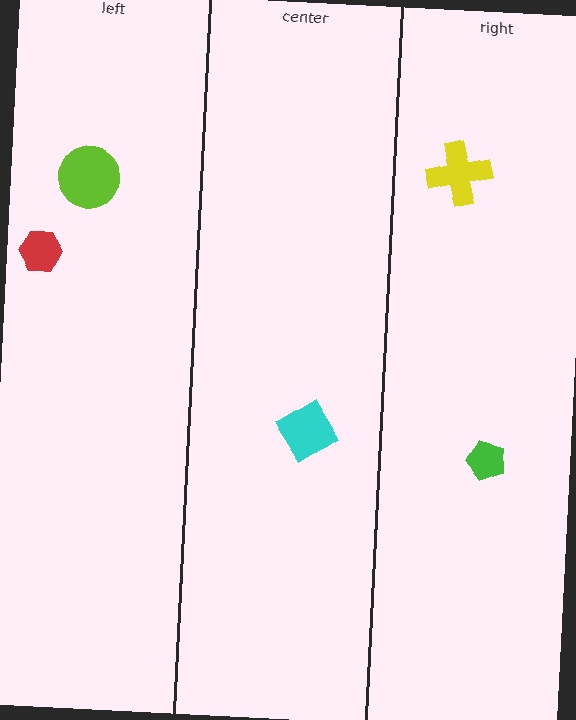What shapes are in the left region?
The red hexagon, the lime circle.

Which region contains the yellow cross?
The right region.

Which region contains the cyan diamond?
The center region.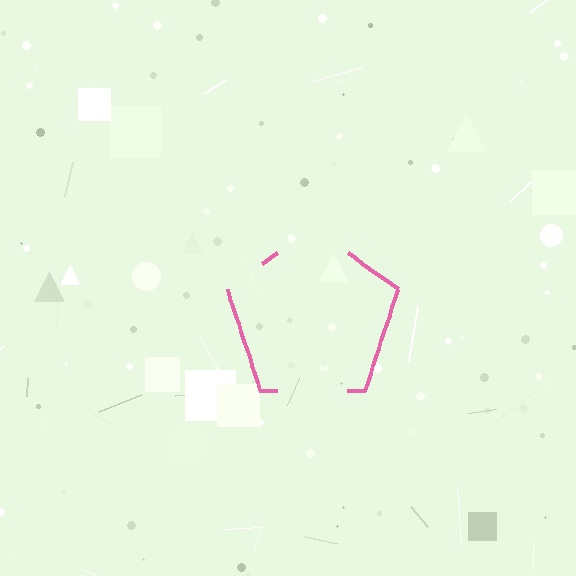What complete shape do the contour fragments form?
The contour fragments form a pentagon.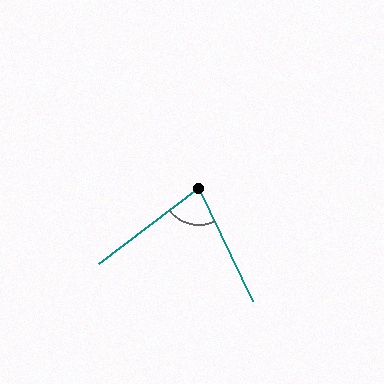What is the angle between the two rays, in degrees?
Approximately 78 degrees.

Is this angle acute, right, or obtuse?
It is acute.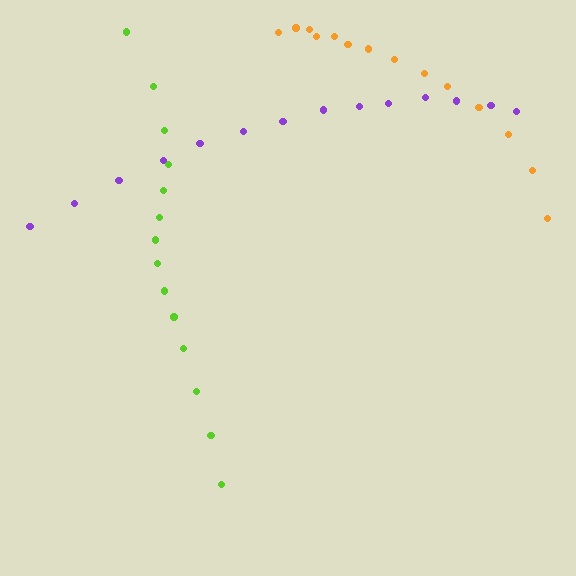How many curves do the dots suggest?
There are 3 distinct paths.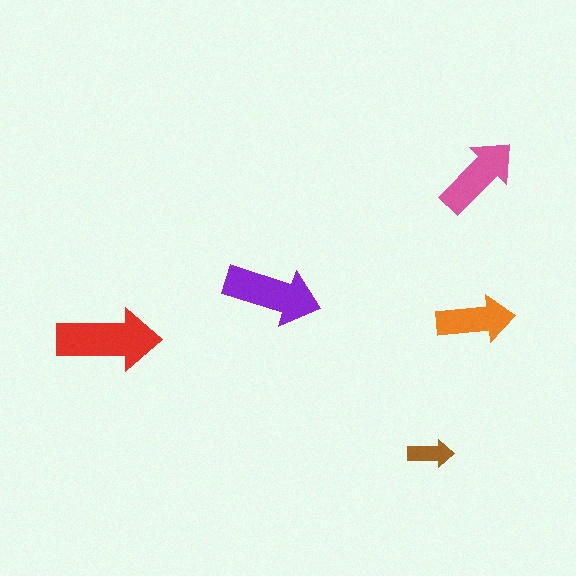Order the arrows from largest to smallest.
the red one, the purple one, the pink one, the orange one, the brown one.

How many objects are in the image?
There are 5 objects in the image.